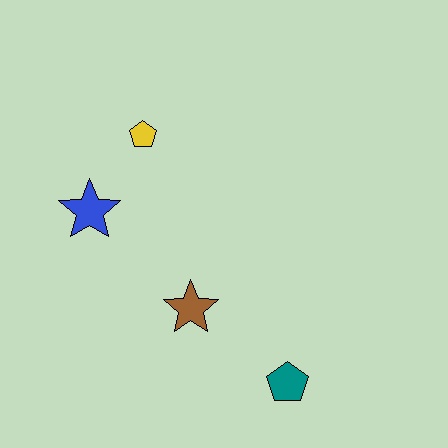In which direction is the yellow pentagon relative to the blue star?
The yellow pentagon is above the blue star.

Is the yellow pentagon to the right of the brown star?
No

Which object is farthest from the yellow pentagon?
The teal pentagon is farthest from the yellow pentagon.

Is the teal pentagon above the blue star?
No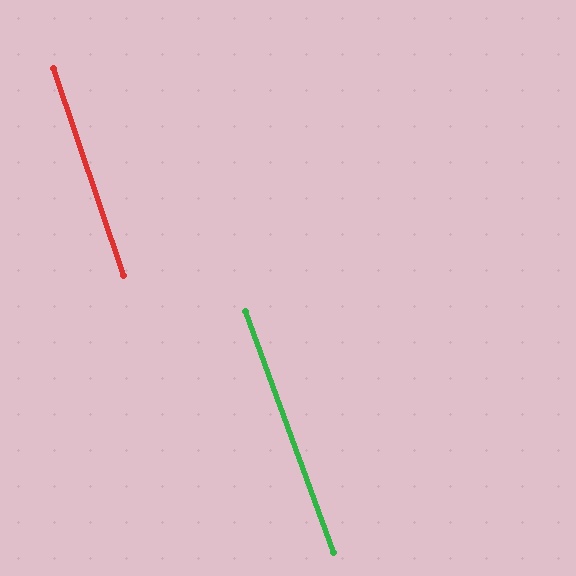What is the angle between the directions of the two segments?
Approximately 1 degree.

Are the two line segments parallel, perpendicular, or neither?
Parallel — their directions differ by only 1.5°.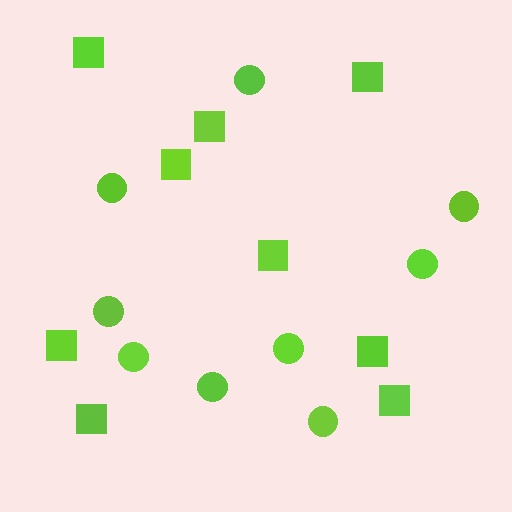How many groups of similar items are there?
There are 2 groups: one group of circles (9) and one group of squares (9).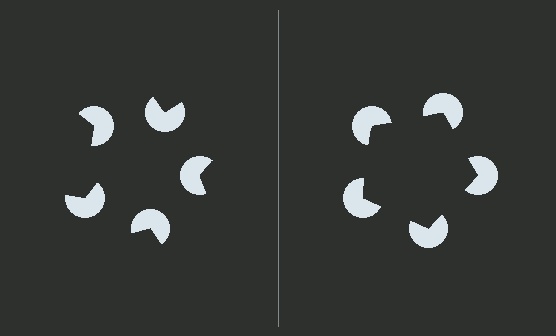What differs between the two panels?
The pac-man discs are positioned identically on both sides; only the wedge orientations differ. On the right they align to a pentagon; on the left they are misaligned.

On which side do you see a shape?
An illusory pentagon appears on the right side. On the left side the wedge cuts are rotated, so no coherent shape forms.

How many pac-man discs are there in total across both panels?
10 — 5 on each side.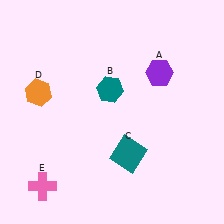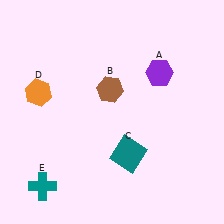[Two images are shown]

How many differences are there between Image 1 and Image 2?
There are 2 differences between the two images.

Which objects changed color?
B changed from teal to brown. E changed from pink to teal.